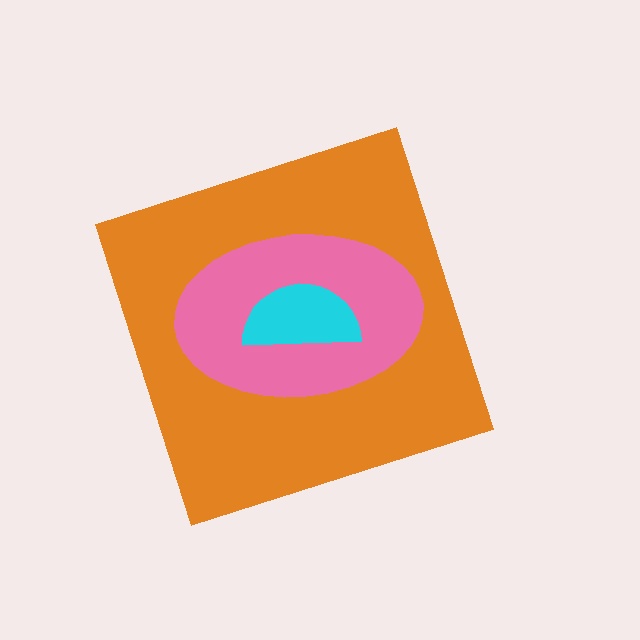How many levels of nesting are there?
3.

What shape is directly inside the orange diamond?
The pink ellipse.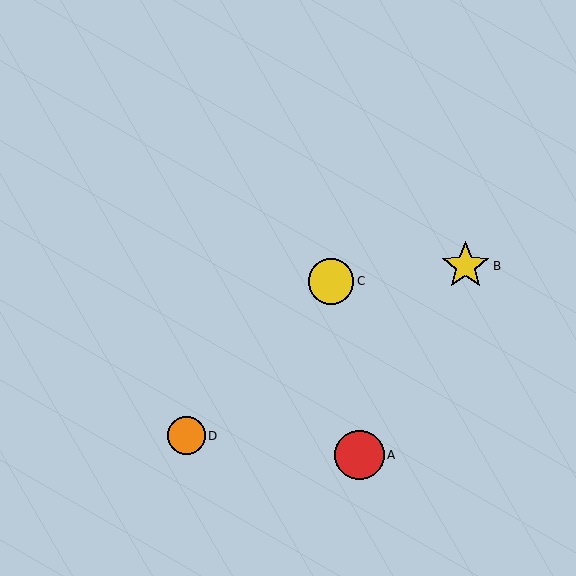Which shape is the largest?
The red circle (labeled A) is the largest.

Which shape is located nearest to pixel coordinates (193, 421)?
The orange circle (labeled D) at (187, 436) is nearest to that location.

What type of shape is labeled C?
Shape C is a yellow circle.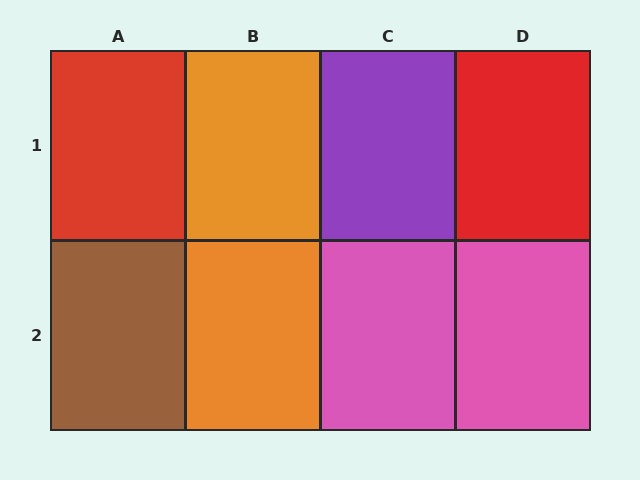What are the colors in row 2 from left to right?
Brown, orange, pink, pink.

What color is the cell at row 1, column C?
Purple.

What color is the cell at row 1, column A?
Red.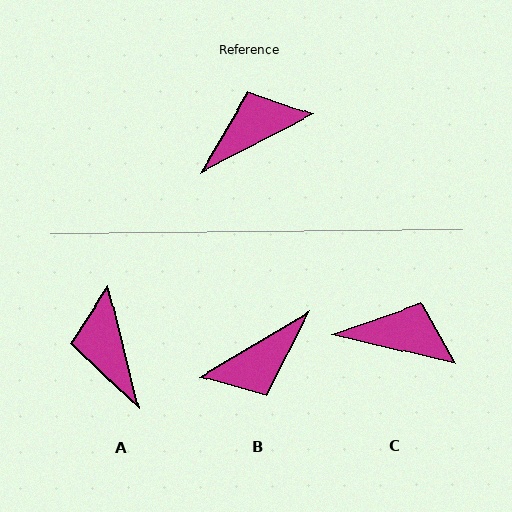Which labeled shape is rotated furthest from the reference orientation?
B, about 177 degrees away.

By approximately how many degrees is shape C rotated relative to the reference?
Approximately 41 degrees clockwise.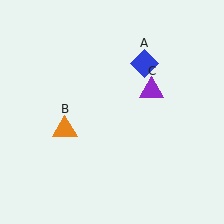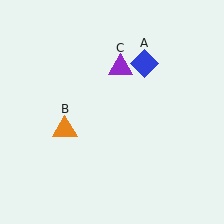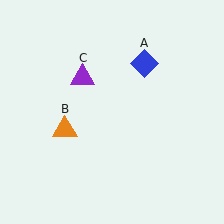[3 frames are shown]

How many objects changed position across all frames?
1 object changed position: purple triangle (object C).